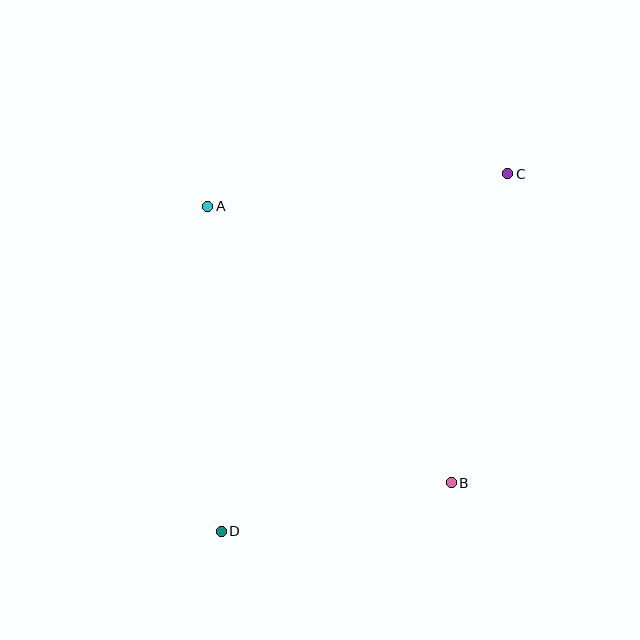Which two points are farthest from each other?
Points C and D are farthest from each other.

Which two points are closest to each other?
Points B and D are closest to each other.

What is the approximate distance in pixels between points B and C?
The distance between B and C is approximately 314 pixels.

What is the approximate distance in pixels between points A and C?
The distance between A and C is approximately 302 pixels.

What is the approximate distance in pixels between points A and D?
The distance between A and D is approximately 325 pixels.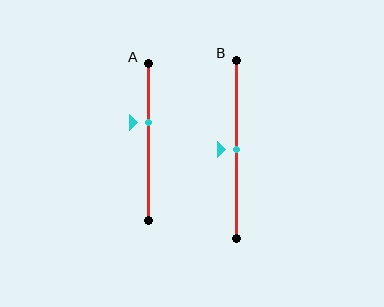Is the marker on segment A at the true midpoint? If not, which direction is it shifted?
No, the marker on segment A is shifted upward by about 13% of the segment length.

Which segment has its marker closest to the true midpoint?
Segment B has its marker closest to the true midpoint.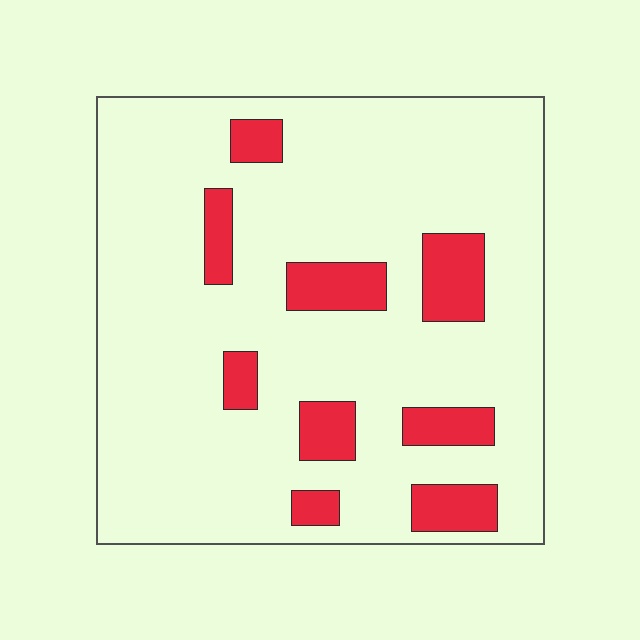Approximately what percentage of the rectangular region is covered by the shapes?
Approximately 15%.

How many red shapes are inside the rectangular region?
9.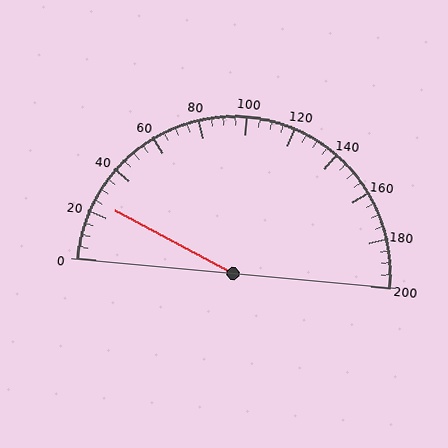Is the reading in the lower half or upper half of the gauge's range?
The reading is in the lower half of the range (0 to 200).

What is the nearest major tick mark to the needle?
The nearest major tick mark is 20.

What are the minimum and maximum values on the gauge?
The gauge ranges from 0 to 200.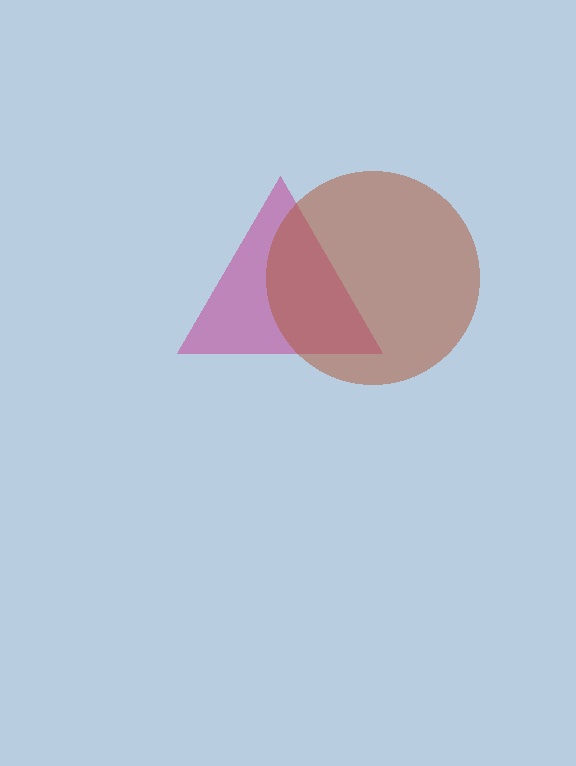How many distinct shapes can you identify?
There are 2 distinct shapes: a magenta triangle, a brown circle.